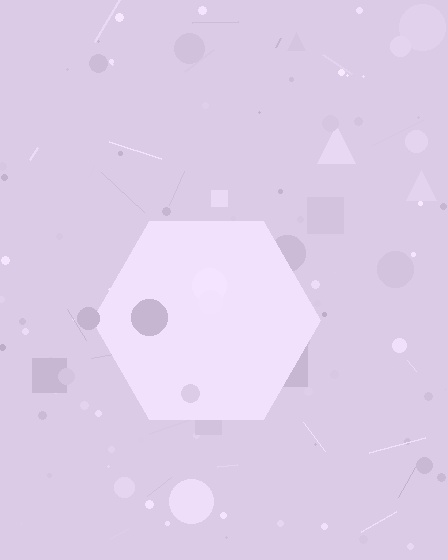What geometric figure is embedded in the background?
A hexagon is embedded in the background.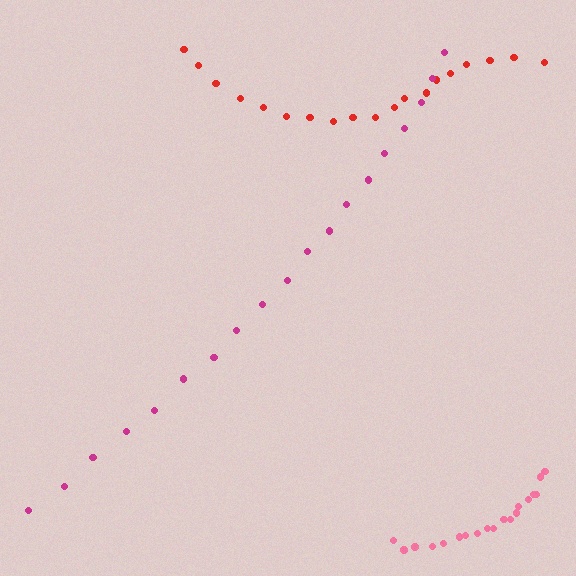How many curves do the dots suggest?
There are 3 distinct paths.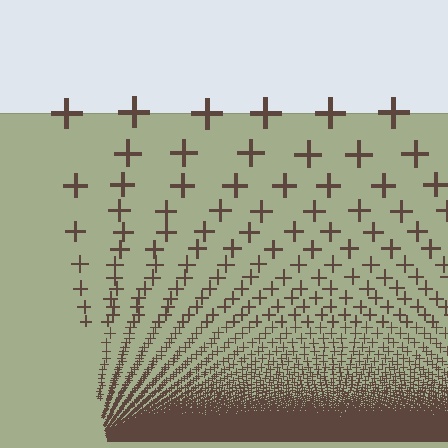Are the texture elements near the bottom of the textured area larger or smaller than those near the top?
Smaller. The gradient is inverted — elements near the bottom are smaller and denser.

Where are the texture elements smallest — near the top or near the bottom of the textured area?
Near the bottom.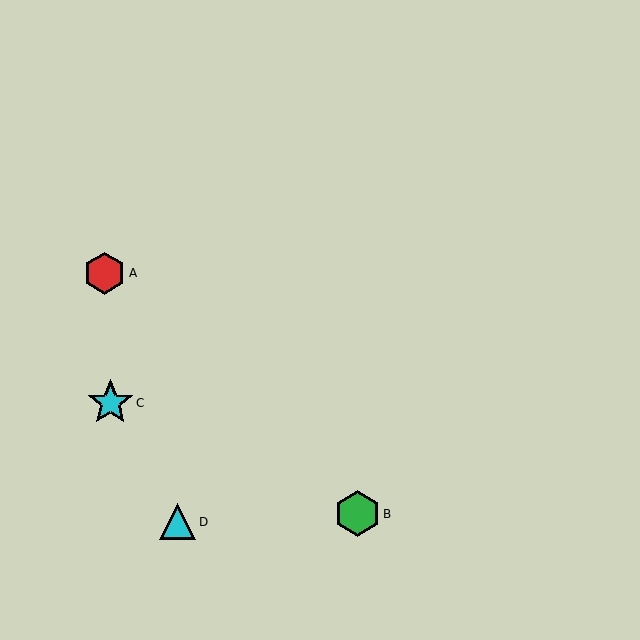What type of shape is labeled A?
Shape A is a red hexagon.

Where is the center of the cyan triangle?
The center of the cyan triangle is at (177, 522).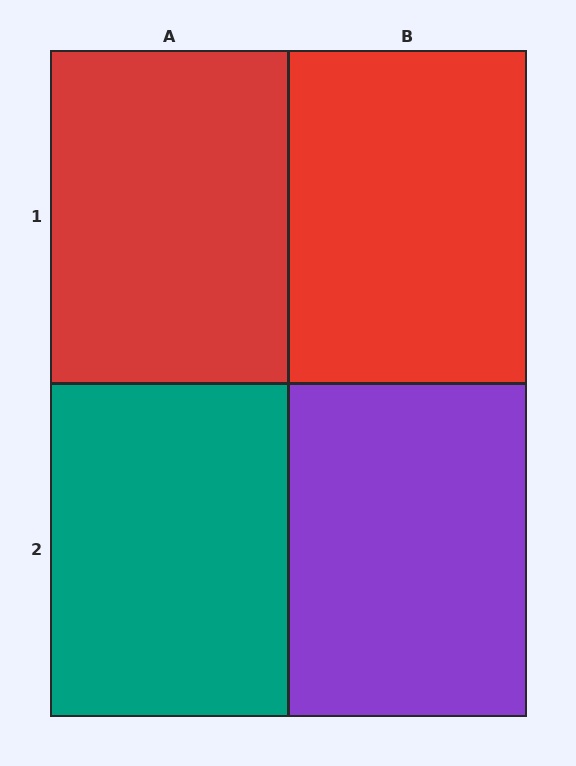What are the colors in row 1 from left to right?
Red, red.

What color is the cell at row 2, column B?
Purple.